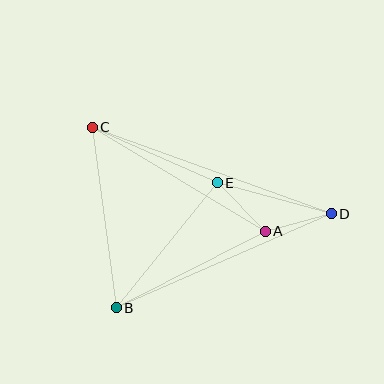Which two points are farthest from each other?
Points C and D are farthest from each other.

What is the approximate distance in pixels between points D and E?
The distance between D and E is approximately 118 pixels.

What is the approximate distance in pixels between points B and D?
The distance between B and D is approximately 235 pixels.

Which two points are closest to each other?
Points A and D are closest to each other.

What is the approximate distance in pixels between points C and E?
The distance between C and E is approximately 137 pixels.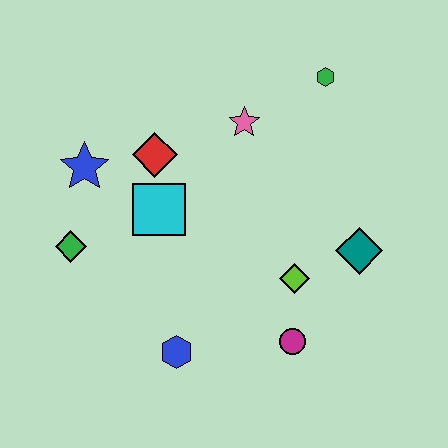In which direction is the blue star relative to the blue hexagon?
The blue star is above the blue hexagon.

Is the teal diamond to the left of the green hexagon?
No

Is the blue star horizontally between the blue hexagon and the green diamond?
Yes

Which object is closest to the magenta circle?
The lime diamond is closest to the magenta circle.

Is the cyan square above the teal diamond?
Yes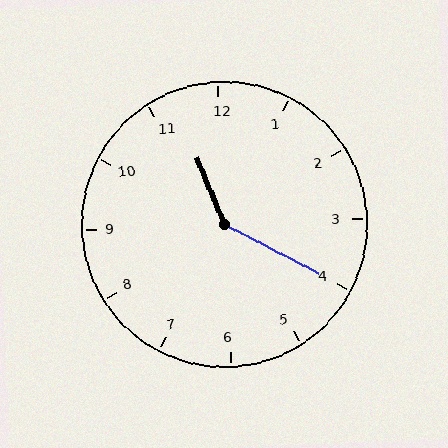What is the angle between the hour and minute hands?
Approximately 140 degrees.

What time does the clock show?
11:20.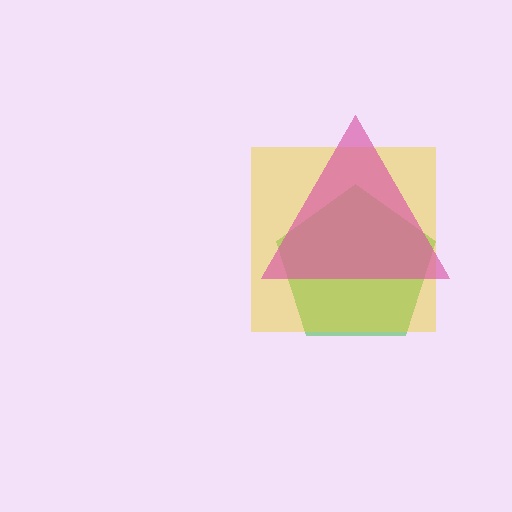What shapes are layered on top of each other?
The layered shapes are: a green pentagon, a yellow square, a pink triangle.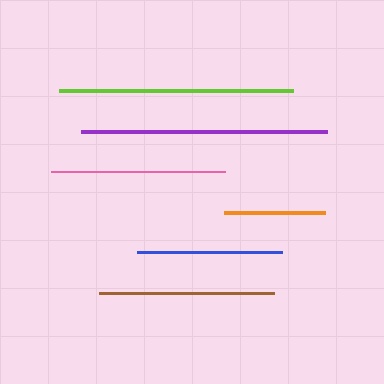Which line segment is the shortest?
The orange line is the shortest at approximately 101 pixels.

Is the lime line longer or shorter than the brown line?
The lime line is longer than the brown line.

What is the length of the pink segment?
The pink segment is approximately 174 pixels long.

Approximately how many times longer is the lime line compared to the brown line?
The lime line is approximately 1.3 times the length of the brown line.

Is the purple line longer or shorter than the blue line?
The purple line is longer than the blue line.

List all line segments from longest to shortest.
From longest to shortest: purple, lime, brown, pink, blue, orange.